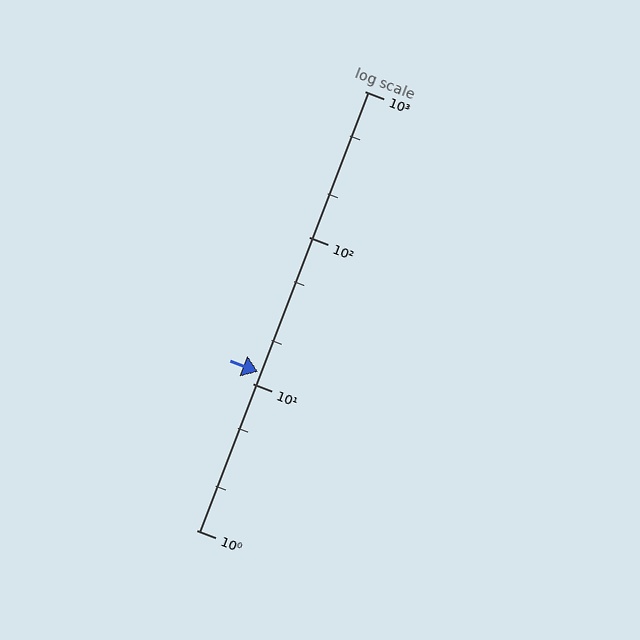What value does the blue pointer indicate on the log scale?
The pointer indicates approximately 12.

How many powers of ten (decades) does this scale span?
The scale spans 3 decades, from 1 to 1000.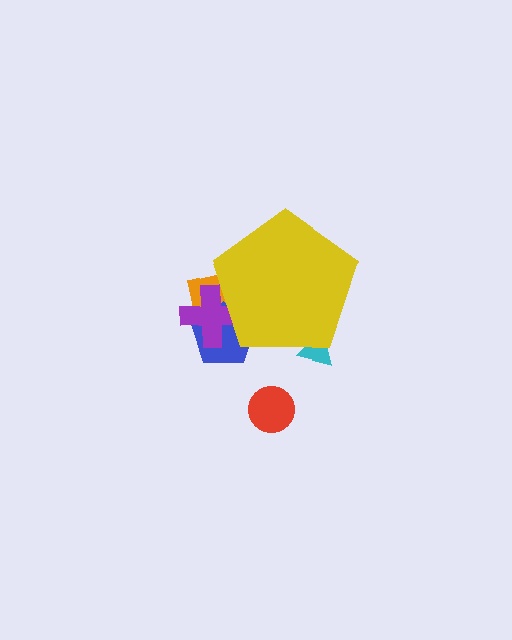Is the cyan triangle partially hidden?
Yes, the cyan triangle is partially hidden behind the yellow pentagon.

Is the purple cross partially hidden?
Yes, the purple cross is partially hidden behind the yellow pentagon.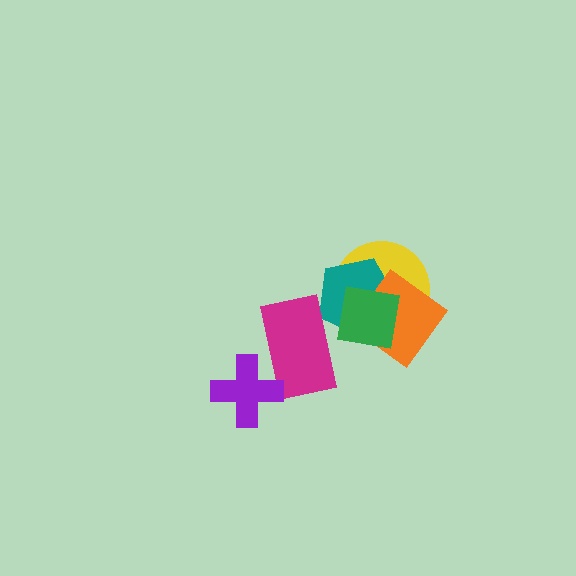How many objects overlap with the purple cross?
1 object overlaps with the purple cross.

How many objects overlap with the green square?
4 objects overlap with the green square.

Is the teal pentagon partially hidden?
Yes, it is partially covered by another shape.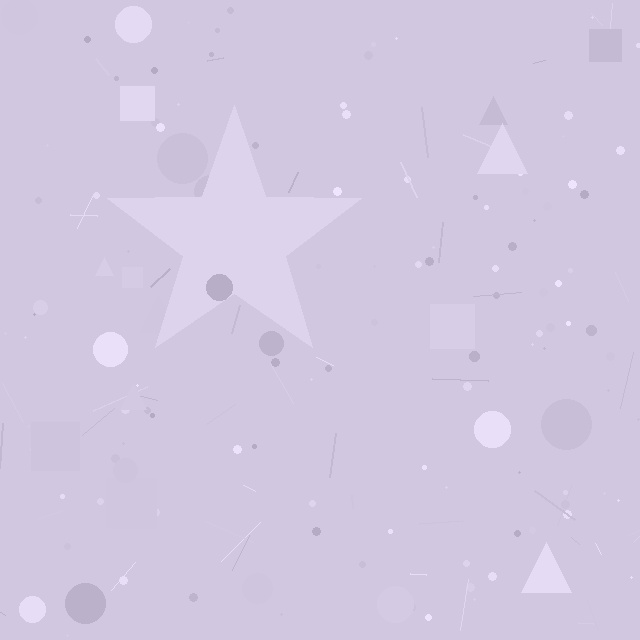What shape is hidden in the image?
A star is hidden in the image.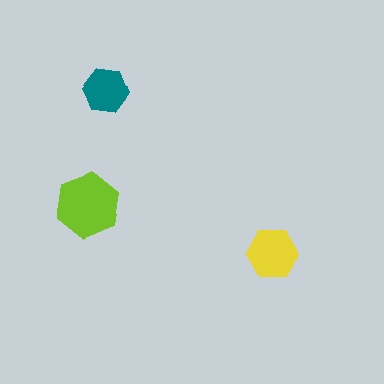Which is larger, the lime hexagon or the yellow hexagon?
The lime one.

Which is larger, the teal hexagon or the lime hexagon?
The lime one.